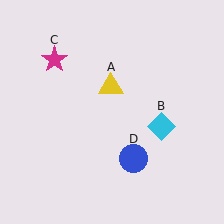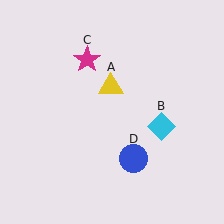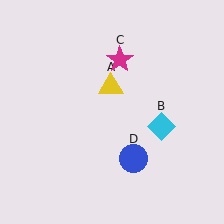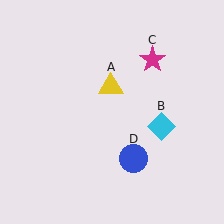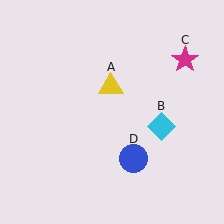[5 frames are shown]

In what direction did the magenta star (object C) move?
The magenta star (object C) moved right.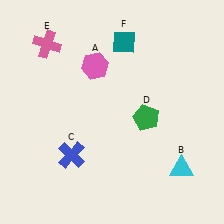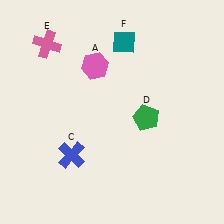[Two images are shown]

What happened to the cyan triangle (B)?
The cyan triangle (B) was removed in Image 2. It was in the bottom-right area of Image 1.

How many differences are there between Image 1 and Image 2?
There is 1 difference between the two images.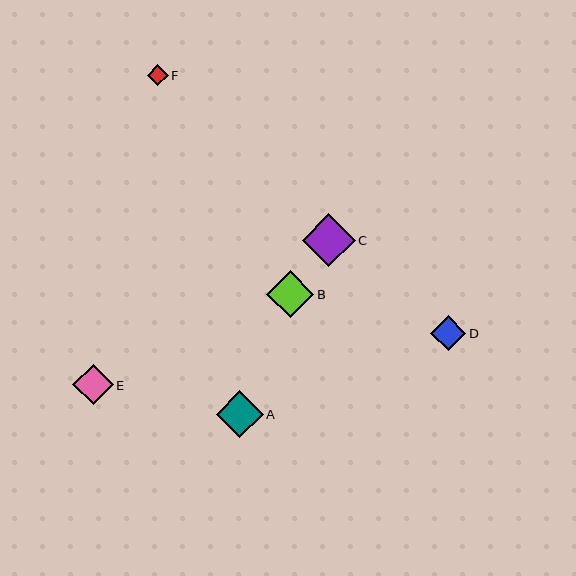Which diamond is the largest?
Diamond C is the largest with a size of approximately 53 pixels.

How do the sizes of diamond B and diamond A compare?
Diamond B and diamond A are approximately the same size.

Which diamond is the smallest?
Diamond F is the smallest with a size of approximately 21 pixels.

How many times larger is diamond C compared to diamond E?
Diamond C is approximately 1.3 times the size of diamond E.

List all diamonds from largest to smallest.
From largest to smallest: C, B, A, E, D, F.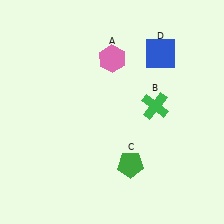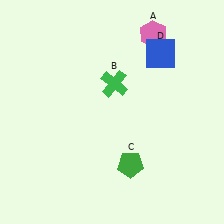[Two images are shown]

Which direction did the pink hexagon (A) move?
The pink hexagon (A) moved right.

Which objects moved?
The objects that moved are: the pink hexagon (A), the green cross (B).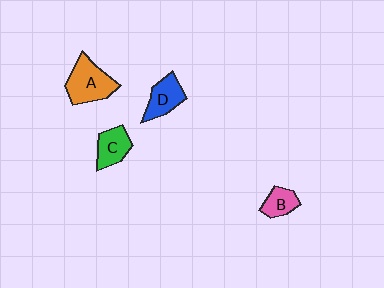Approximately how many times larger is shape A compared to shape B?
Approximately 2.0 times.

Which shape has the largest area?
Shape A (orange).